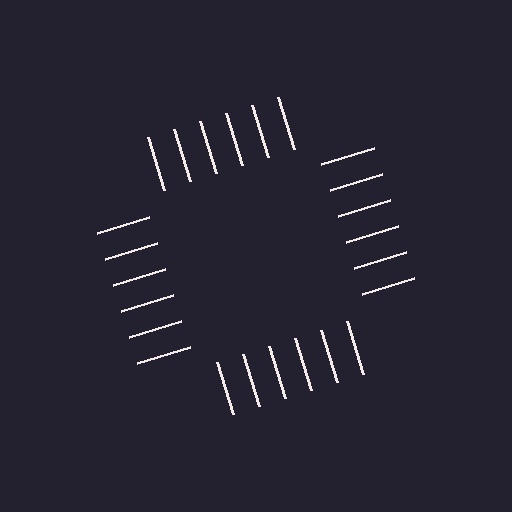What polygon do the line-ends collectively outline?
An illusory square — the line segments terminate on its edges but no continuous stroke is drawn.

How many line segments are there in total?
24 — 6 along each of the 4 edges.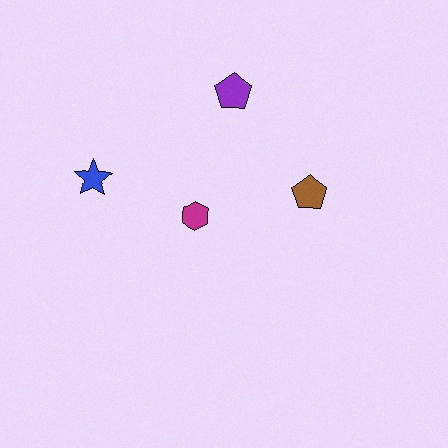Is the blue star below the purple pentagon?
Yes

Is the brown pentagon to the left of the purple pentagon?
No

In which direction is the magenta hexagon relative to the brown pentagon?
The magenta hexagon is to the left of the brown pentagon.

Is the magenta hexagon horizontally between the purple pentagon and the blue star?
Yes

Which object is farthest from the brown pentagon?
The blue star is farthest from the brown pentagon.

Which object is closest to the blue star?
The magenta hexagon is closest to the blue star.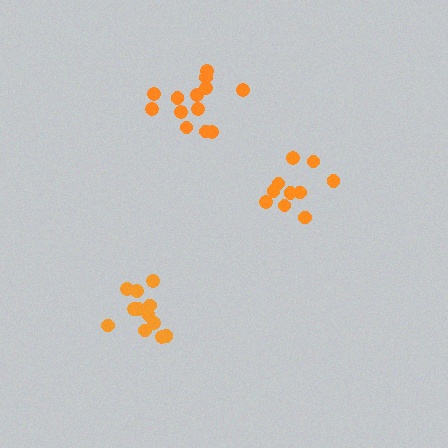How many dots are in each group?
Group 1: 13 dots, Group 2: 13 dots, Group 3: 10 dots (36 total).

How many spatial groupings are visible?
There are 3 spatial groupings.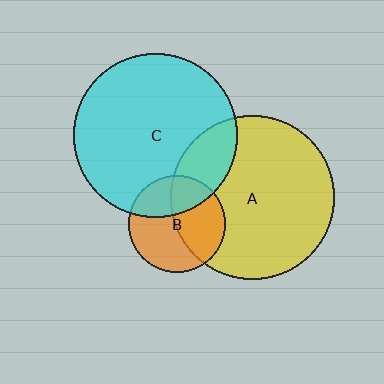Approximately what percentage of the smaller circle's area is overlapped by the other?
Approximately 30%.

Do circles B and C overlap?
Yes.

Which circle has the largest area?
Circle C (cyan).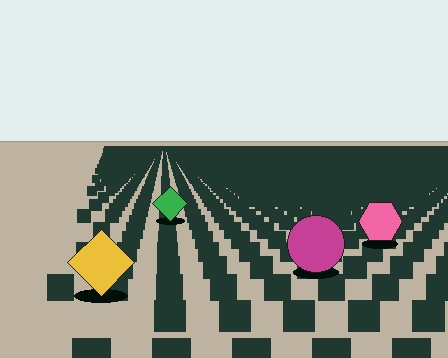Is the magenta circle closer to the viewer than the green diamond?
Yes. The magenta circle is closer — you can tell from the texture gradient: the ground texture is coarser near it.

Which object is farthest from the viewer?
The green diamond is farthest from the viewer. It appears smaller and the ground texture around it is denser.